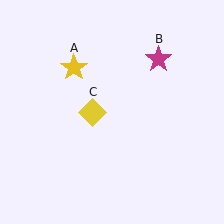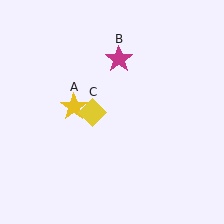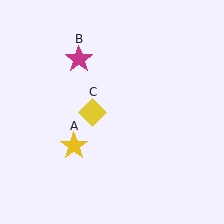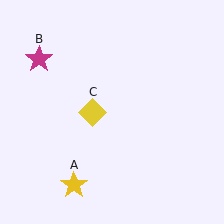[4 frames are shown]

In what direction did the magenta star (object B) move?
The magenta star (object B) moved left.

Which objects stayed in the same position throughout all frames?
Yellow diamond (object C) remained stationary.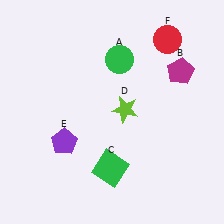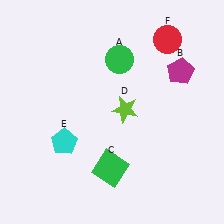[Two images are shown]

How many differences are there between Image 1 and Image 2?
There is 1 difference between the two images.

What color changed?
The pentagon (E) changed from purple in Image 1 to cyan in Image 2.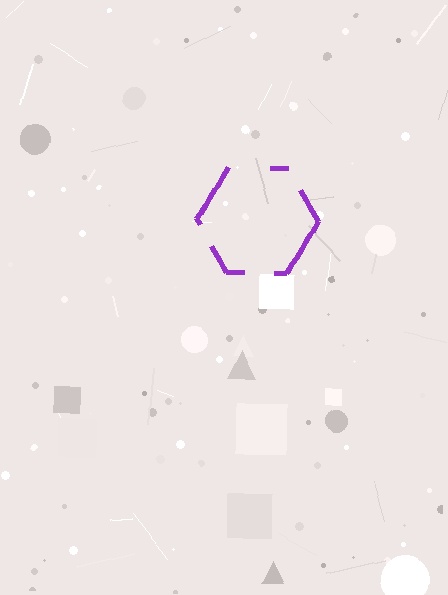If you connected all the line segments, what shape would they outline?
They would outline a hexagon.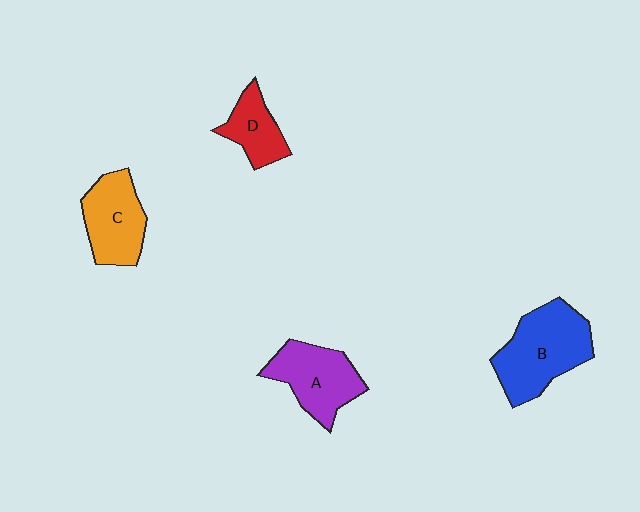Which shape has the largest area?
Shape B (blue).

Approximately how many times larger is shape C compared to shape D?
Approximately 1.5 times.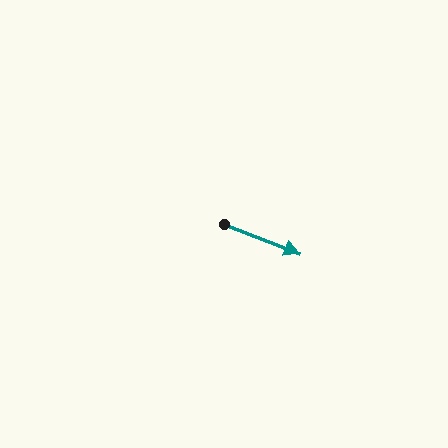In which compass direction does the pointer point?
East.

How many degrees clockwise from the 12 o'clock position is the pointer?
Approximately 112 degrees.